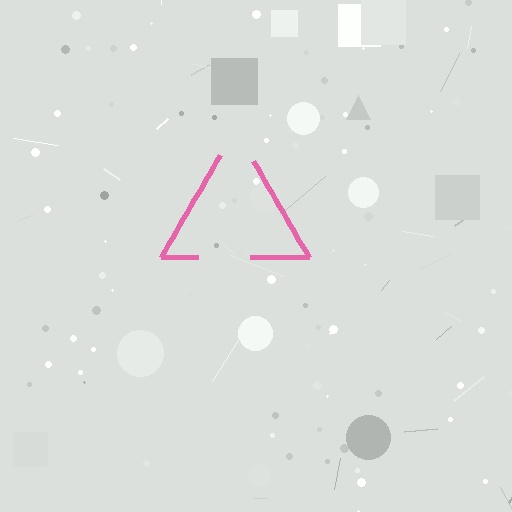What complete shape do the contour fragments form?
The contour fragments form a triangle.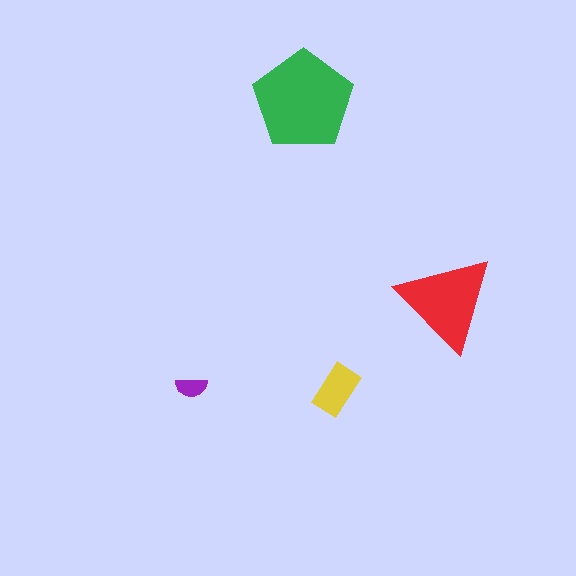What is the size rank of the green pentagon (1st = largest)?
1st.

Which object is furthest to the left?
The purple semicircle is leftmost.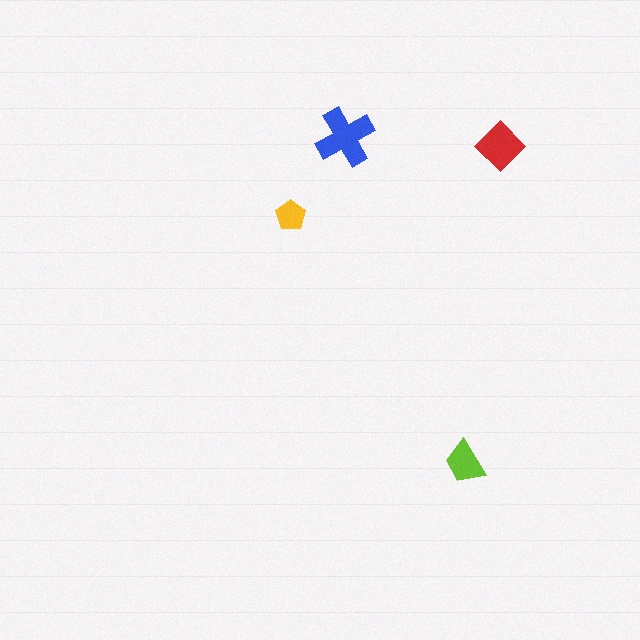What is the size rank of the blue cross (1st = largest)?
1st.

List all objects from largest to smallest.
The blue cross, the red diamond, the lime trapezoid, the yellow pentagon.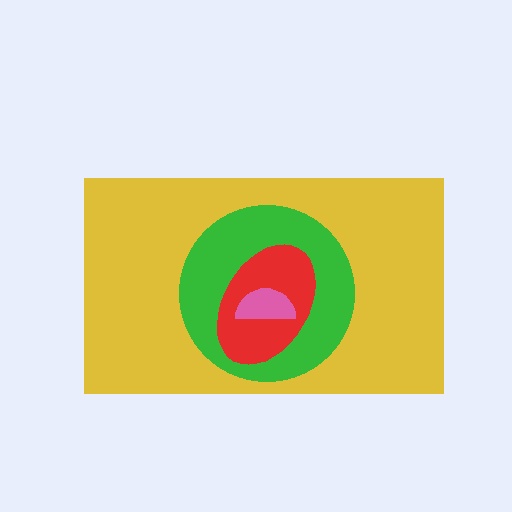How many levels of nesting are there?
4.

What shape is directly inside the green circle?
The red ellipse.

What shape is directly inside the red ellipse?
The pink semicircle.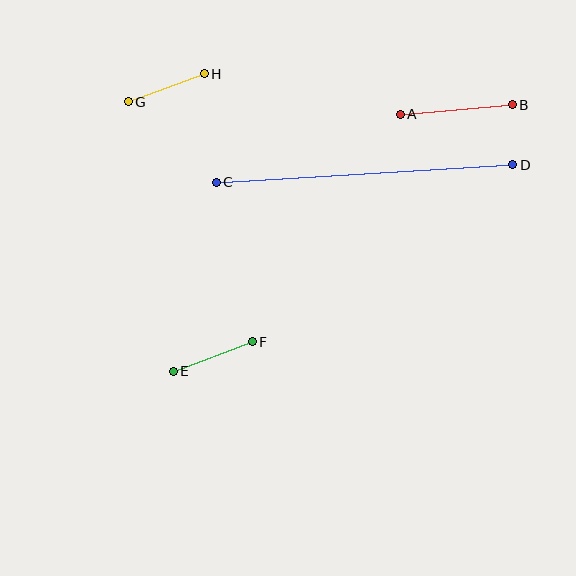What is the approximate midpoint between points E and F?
The midpoint is at approximately (213, 356) pixels.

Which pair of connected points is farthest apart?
Points C and D are farthest apart.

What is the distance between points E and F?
The distance is approximately 84 pixels.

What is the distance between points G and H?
The distance is approximately 81 pixels.